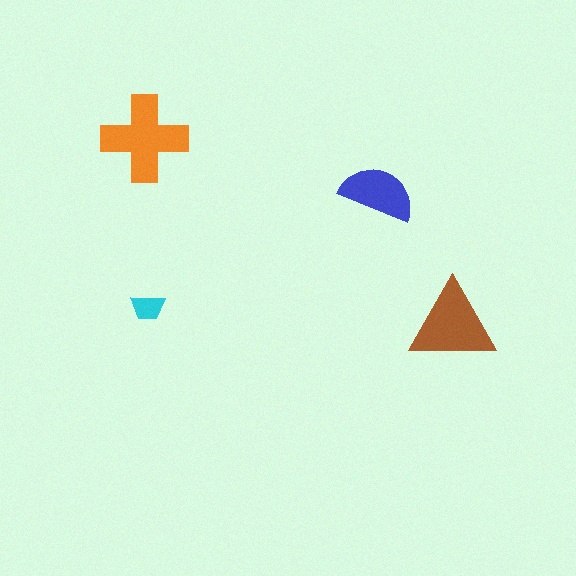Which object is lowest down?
The brown triangle is bottommost.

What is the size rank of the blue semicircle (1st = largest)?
3rd.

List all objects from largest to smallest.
The orange cross, the brown triangle, the blue semicircle, the cyan trapezoid.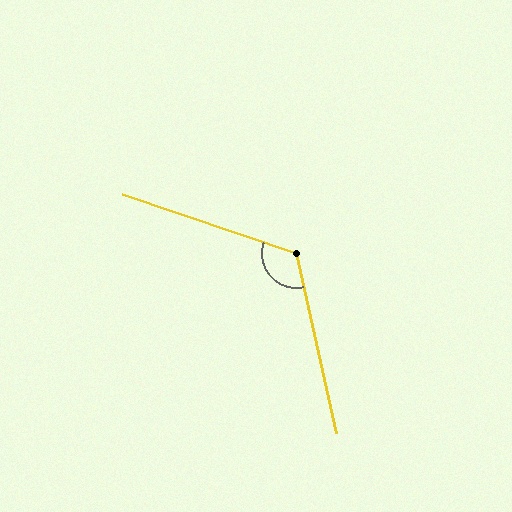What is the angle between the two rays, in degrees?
Approximately 121 degrees.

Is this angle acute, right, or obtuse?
It is obtuse.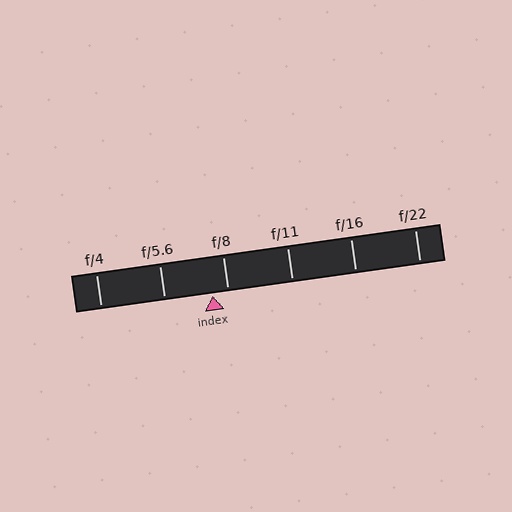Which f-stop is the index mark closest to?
The index mark is closest to f/8.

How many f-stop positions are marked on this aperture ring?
There are 6 f-stop positions marked.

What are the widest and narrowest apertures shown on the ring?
The widest aperture shown is f/4 and the narrowest is f/22.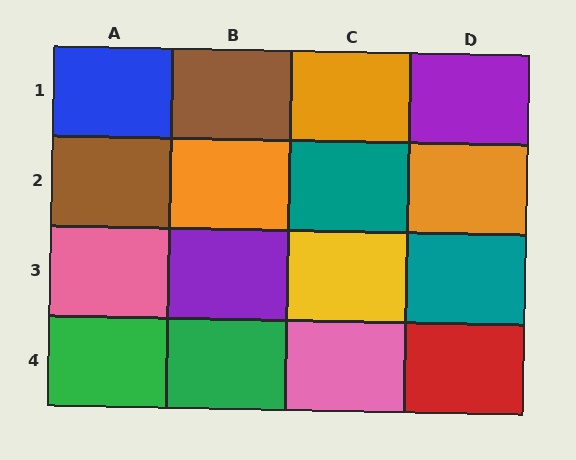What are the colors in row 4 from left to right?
Green, green, pink, red.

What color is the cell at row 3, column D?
Teal.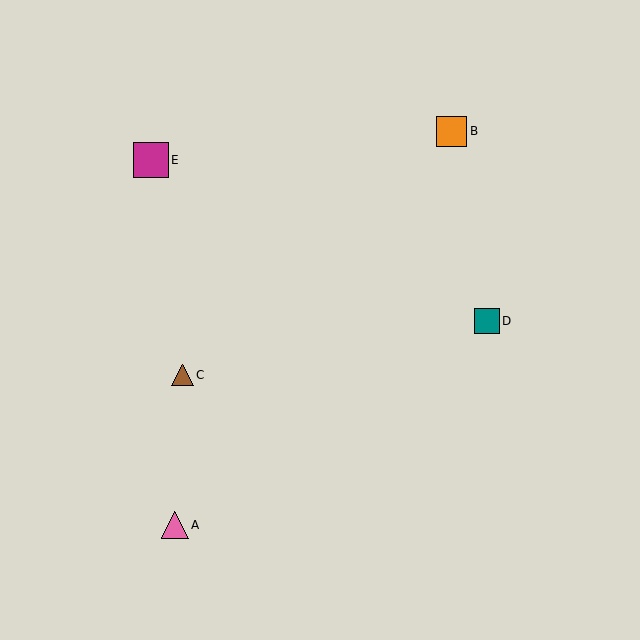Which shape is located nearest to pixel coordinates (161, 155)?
The magenta square (labeled E) at (151, 160) is nearest to that location.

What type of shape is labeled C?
Shape C is a brown triangle.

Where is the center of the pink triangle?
The center of the pink triangle is at (175, 525).